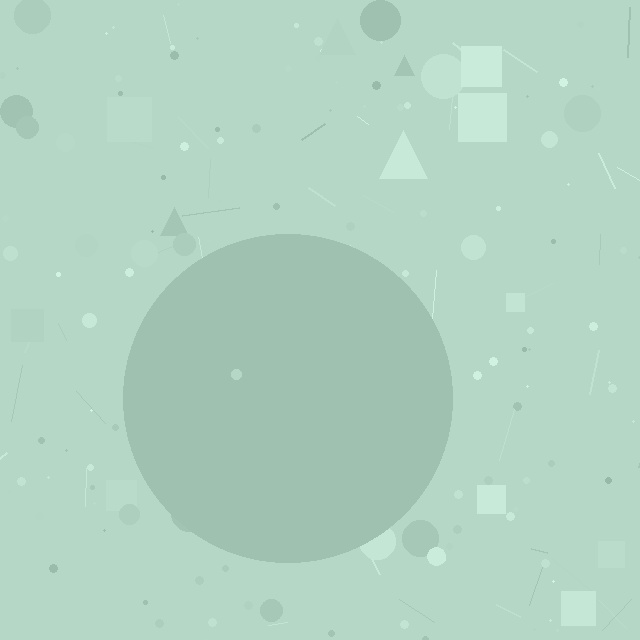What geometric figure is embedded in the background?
A circle is embedded in the background.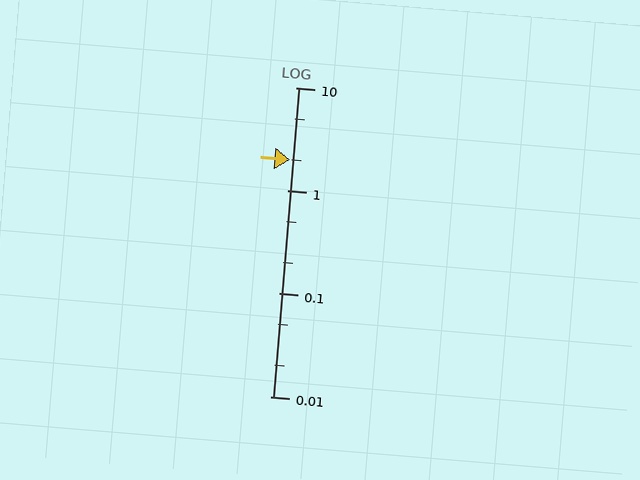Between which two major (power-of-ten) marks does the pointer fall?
The pointer is between 1 and 10.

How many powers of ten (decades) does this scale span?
The scale spans 3 decades, from 0.01 to 10.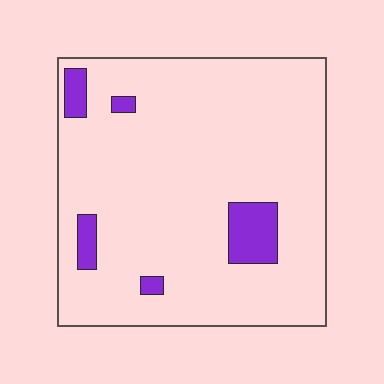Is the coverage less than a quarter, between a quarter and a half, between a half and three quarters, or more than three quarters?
Less than a quarter.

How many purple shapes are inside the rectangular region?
5.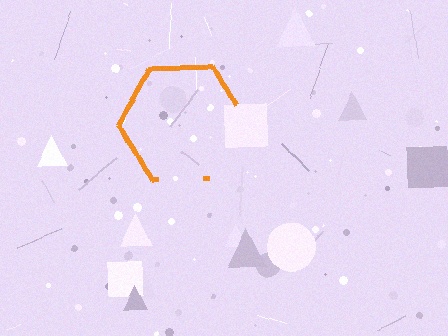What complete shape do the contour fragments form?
The contour fragments form a hexagon.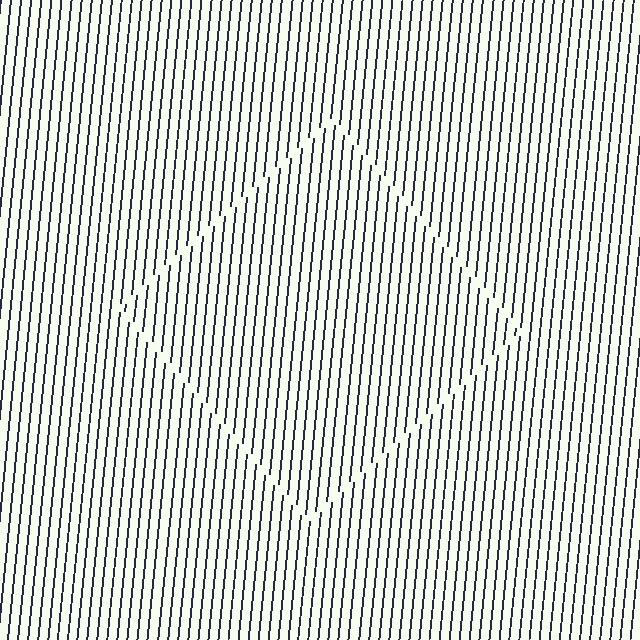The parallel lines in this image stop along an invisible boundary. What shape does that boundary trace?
An illusory square. The interior of the shape contains the same grating, shifted by half a period — the contour is defined by the phase discontinuity where line-ends from the inner and outer gratings abut.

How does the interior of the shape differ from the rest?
The interior of the shape contains the same grating, shifted by half a period — the contour is defined by the phase discontinuity where line-ends from the inner and outer gratings abut.